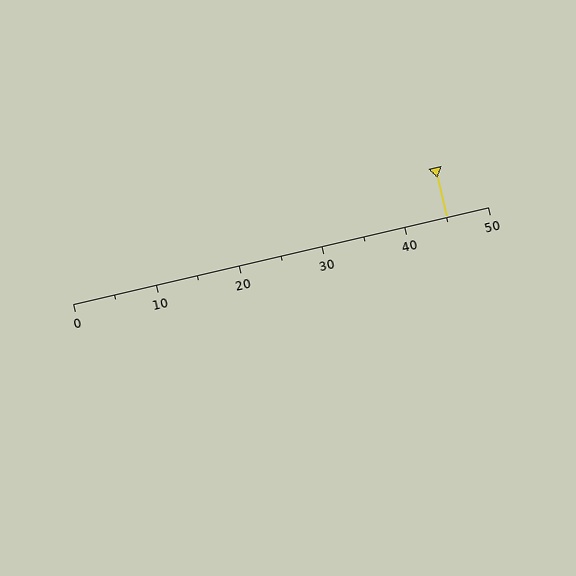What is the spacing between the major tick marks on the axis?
The major ticks are spaced 10 apart.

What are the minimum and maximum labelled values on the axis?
The axis runs from 0 to 50.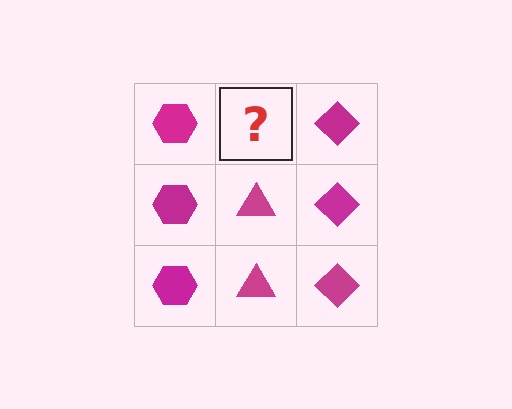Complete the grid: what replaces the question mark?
The question mark should be replaced with a magenta triangle.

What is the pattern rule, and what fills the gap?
The rule is that each column has a consistent shape. The gap should be filled with a magenta triangle.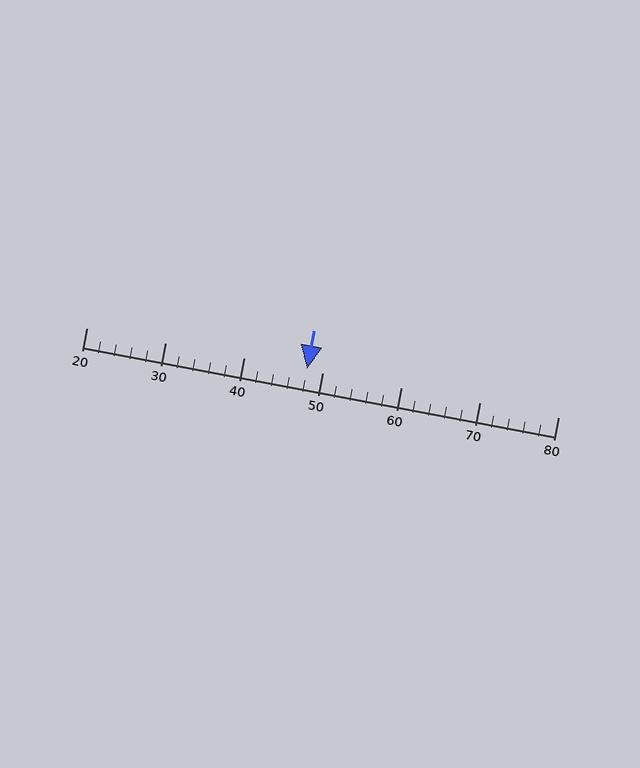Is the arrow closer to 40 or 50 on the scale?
The arrow is closer to 50.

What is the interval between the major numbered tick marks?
The major tick marks are spaced 10 units apart.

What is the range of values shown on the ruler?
The ruler shows values from 20 to 80.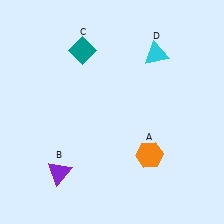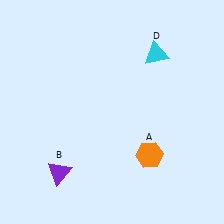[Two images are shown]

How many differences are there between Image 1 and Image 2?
There is 1 difference between the two images.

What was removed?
The teal diamond (C) was removed in Image 2.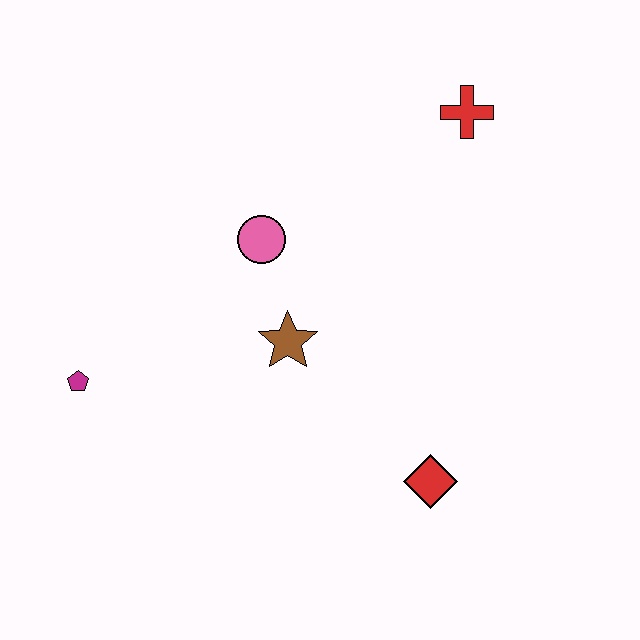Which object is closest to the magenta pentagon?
The brown star is closest to the magenta pentagon.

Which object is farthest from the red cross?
The magenta pentagon is farthest from the red cross.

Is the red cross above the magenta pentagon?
Yes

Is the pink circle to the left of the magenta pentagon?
No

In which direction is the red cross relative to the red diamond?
The red cross is above the red diamond.